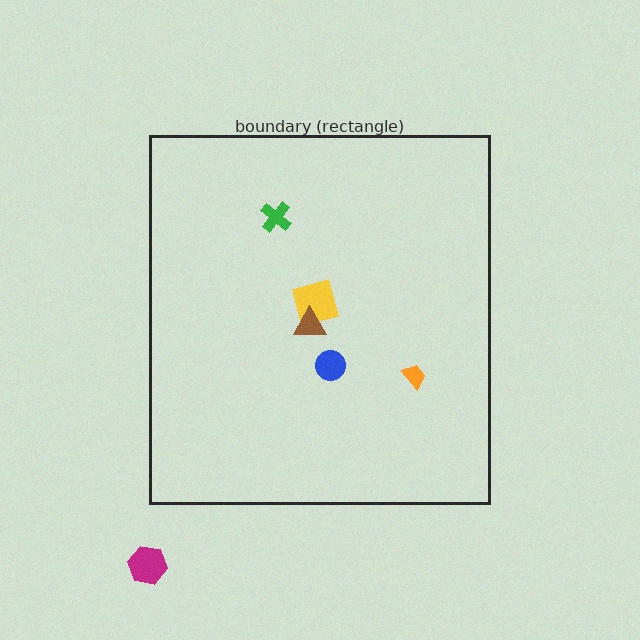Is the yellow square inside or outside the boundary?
Inside.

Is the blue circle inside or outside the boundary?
Inside.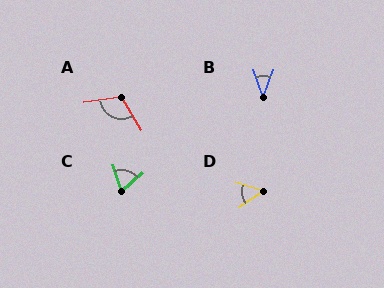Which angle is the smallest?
B, at approximately 38 degrees.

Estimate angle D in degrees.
Approximately 53 degrees.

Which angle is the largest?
A, at approximately 112 degrees.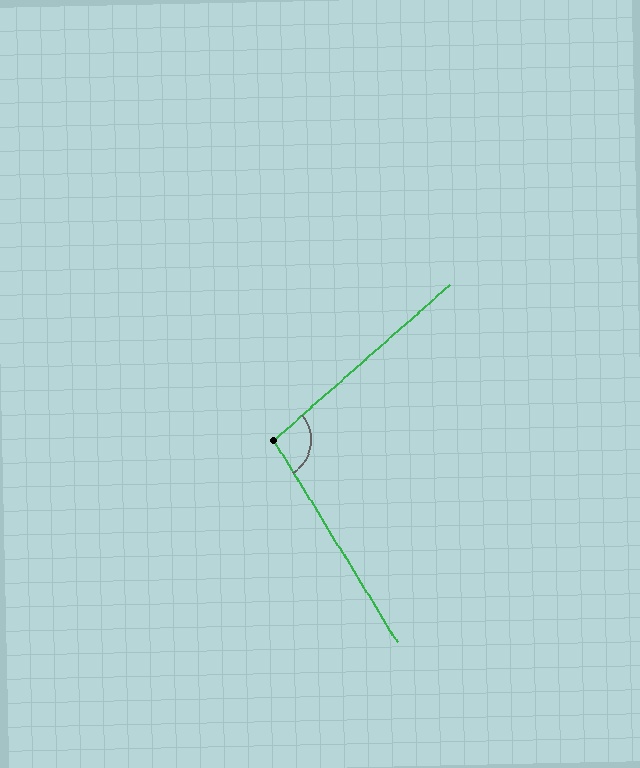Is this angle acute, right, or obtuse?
It is obtuse.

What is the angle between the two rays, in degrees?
Approximately 100 degrees.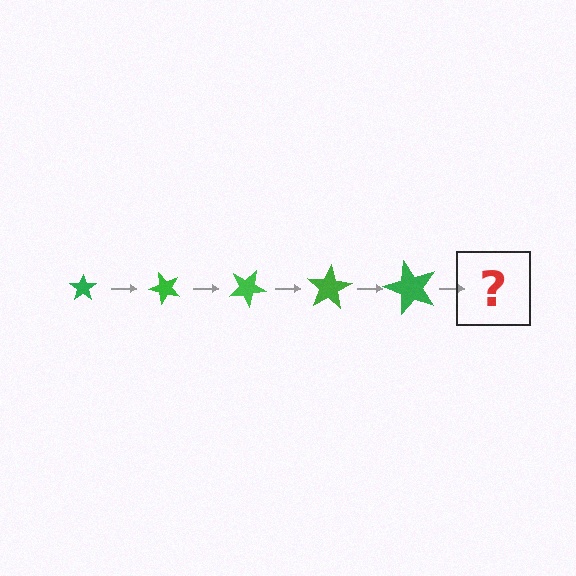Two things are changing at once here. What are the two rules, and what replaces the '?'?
The two rules are that the star grows larger each step and it rotates 50 degrees each step. The '?' should be a star, larger than the previous one and rotated 250 degrees from the start.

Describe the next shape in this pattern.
It should be a star, larger than the previous one and rotated 250 degrees from the start.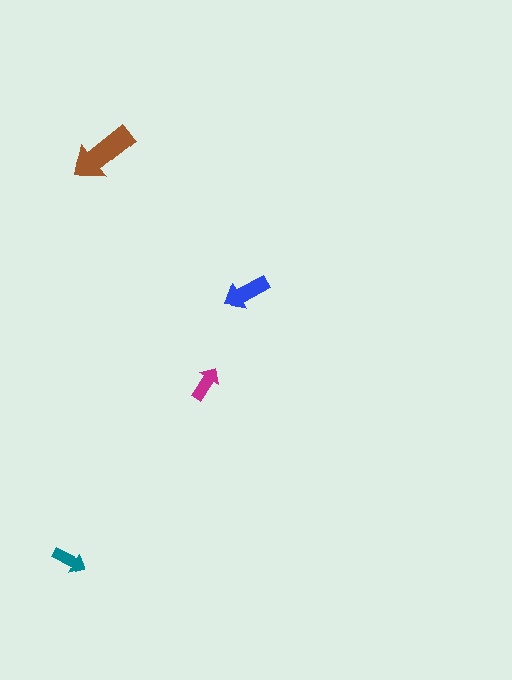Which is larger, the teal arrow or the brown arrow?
The brown one.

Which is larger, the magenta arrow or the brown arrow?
The brown one.